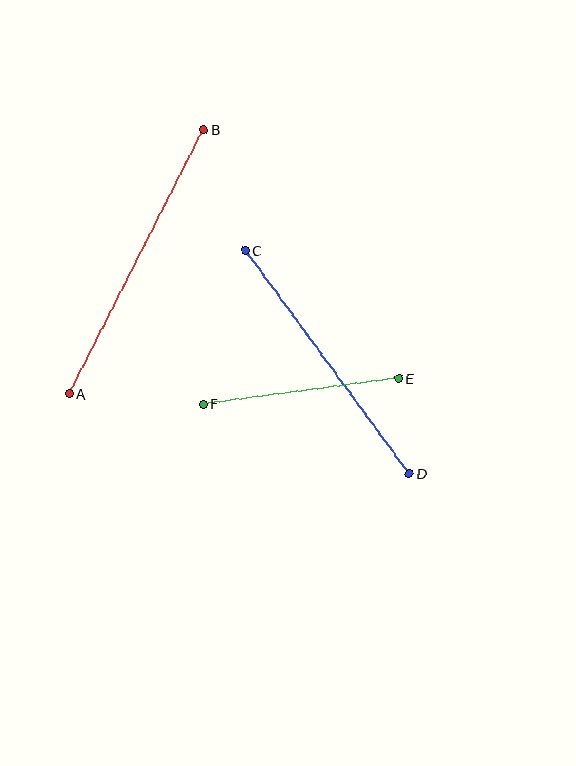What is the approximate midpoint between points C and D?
The midpoint is at approximately (327, 362) pixels.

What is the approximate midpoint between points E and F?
The midpoint is at approximately (301, 391) pixels.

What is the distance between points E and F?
The distance is approximately 197 pixels.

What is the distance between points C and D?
The distance is approximately 277 pixels.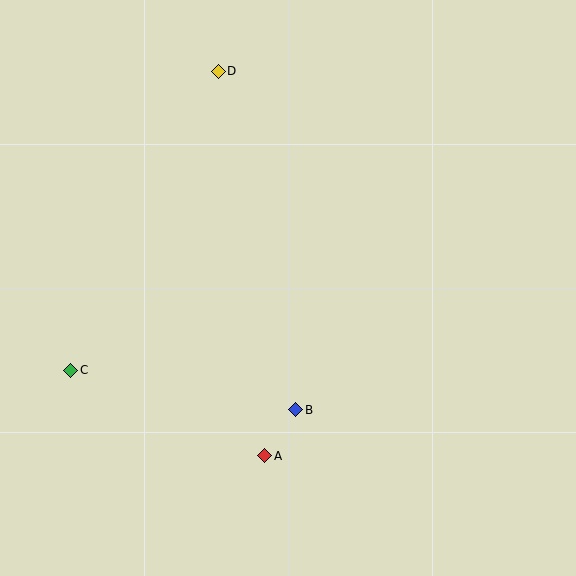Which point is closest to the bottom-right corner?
Point B is closest to the bottom-right corner.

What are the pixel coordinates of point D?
Point D is at (218, 71).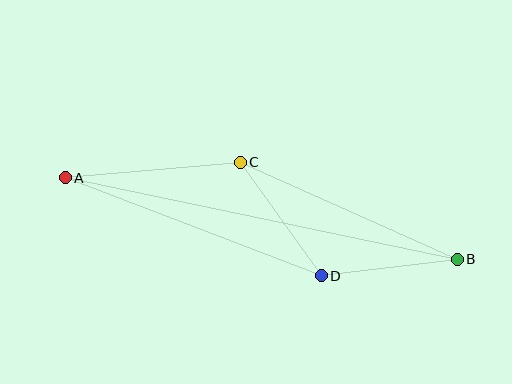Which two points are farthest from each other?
Points A and B are farthest from each other.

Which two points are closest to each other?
Points B and D are closest to each other.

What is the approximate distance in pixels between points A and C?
The distance between A and C is approximately 176 pixels.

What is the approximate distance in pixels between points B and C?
The distance between B and C is approximately 237 pixels.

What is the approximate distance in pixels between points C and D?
The distance between C and D is approximately 139 pixels.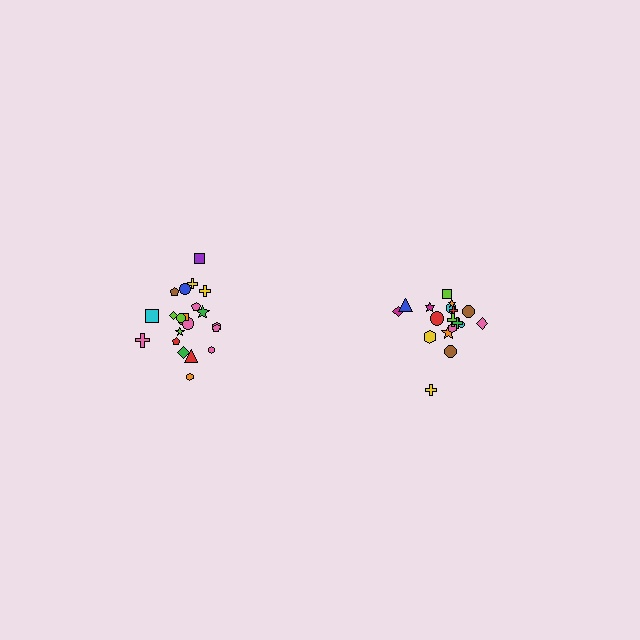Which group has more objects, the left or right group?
The left group.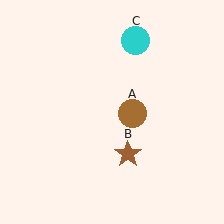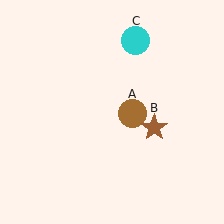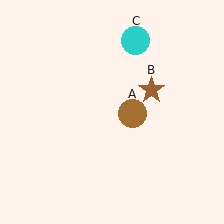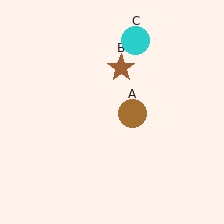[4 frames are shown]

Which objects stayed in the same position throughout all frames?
Brown circle (object A) and cyan circle (object C) remained stationary.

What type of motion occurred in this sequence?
The brown star (object B) rotated counterclockwise around the center of the scene.